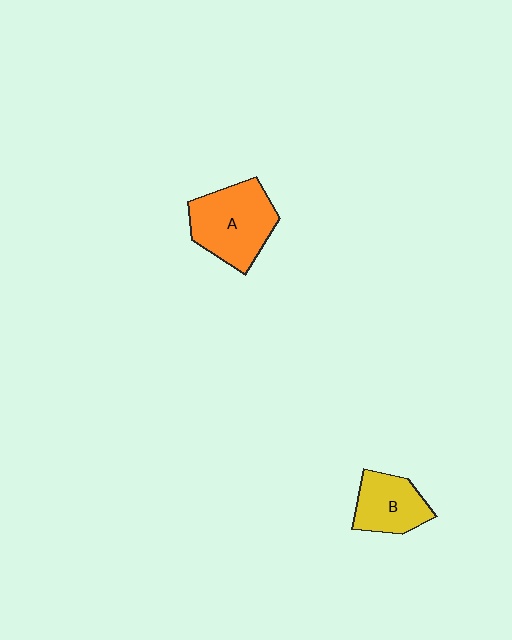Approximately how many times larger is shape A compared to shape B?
Approximately 1.5 times.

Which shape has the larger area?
Shape A (orange).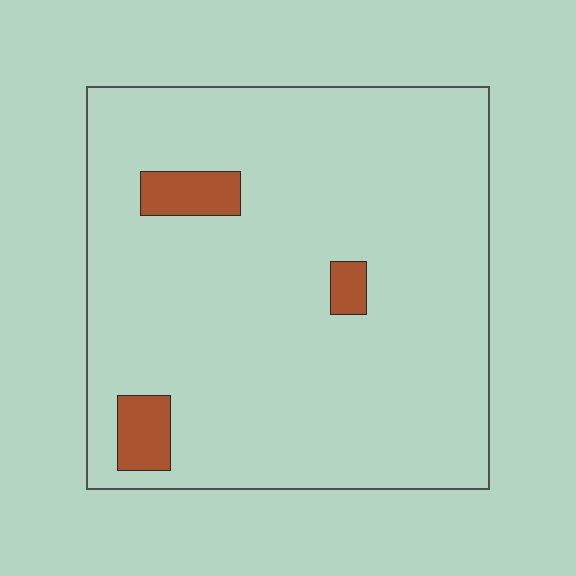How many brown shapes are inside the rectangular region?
3.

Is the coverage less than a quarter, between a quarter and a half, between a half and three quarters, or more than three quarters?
Less than a quarter.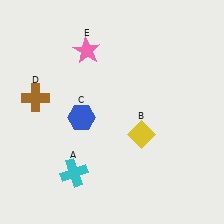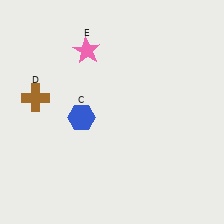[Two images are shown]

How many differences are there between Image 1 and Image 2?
There are 2 differences between the two images.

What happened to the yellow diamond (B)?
The yellow diamond (B) was removed in Image 2. It was in the bottom-right area of Image 1.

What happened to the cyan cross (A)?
The cyan cross (A) was removed in Image 2. It was in the bottom-left area of Image 1.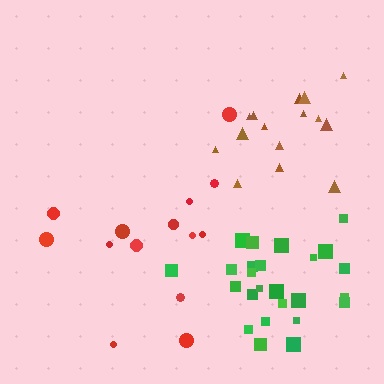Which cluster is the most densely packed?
Green.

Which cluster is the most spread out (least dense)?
Red.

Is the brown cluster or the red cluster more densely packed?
Brown.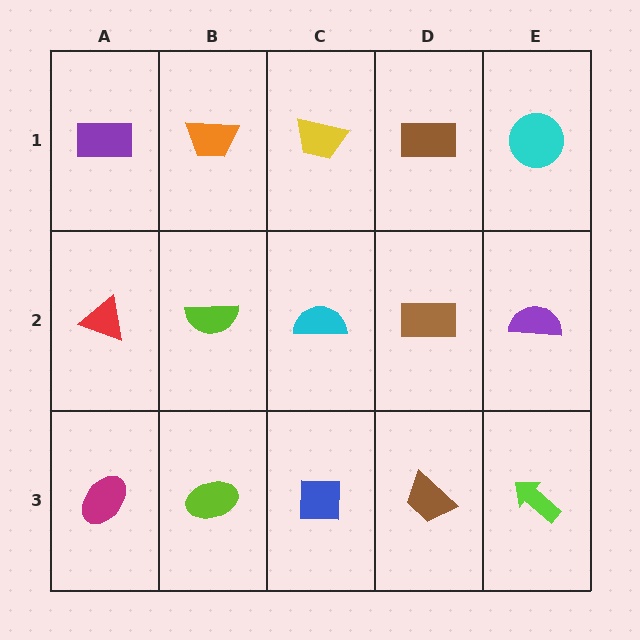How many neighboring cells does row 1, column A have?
2.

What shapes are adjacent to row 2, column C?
A yellow trapezoid (row 1, column C), a blue square (row 3, column C), a lime semicircle (row 2, column B), a brown rectangle (row 2, column D).